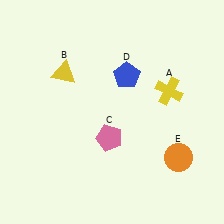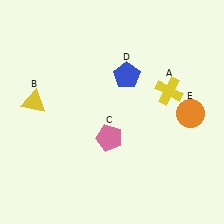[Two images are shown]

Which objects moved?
The objects that moved are: the yellow triangle (B), the orange circle (E).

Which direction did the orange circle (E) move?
The orange circle (E) moved up.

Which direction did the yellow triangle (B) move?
The yellow triangle (B) moved left.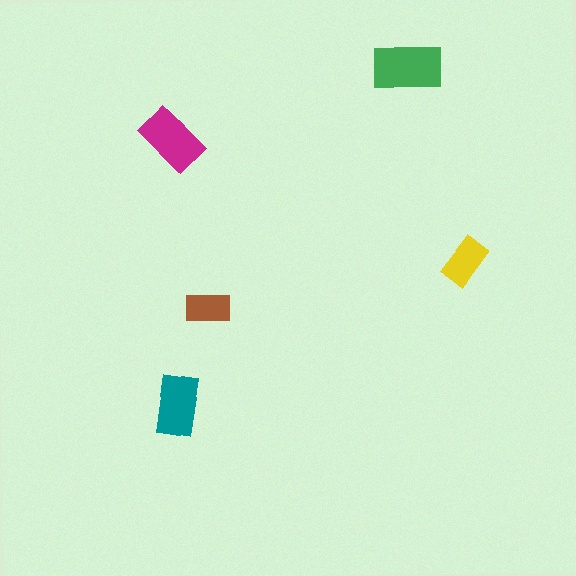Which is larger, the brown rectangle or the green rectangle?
The green one.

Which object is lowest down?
The teal rectangle is bottommost.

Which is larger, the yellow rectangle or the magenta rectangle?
The magenta one.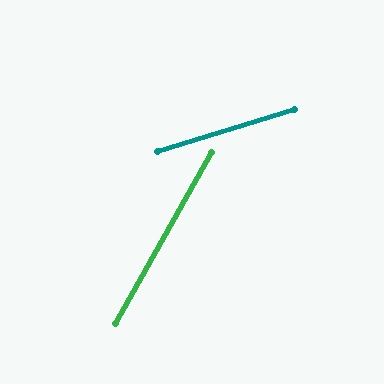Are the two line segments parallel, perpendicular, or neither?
Neither parallel nor perpendicular — they differ by about 43°.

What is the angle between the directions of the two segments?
Approximately 43 degrees.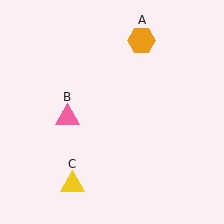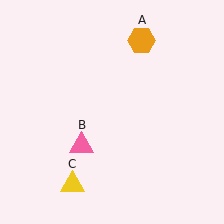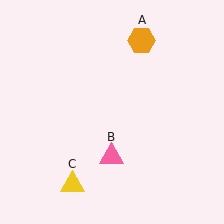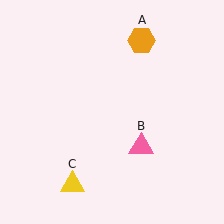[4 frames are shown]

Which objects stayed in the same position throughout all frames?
Orange hexagon (object A) and yellow triangle (object C) remained stationary.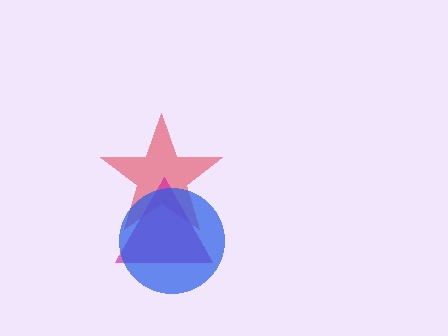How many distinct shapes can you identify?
There are 3 distinct shapes: a red star, a magenta triangle, a blue circle.